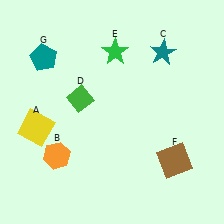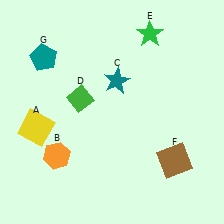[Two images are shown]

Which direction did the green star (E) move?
The green star (E) moved right.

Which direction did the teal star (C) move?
The teal star (C) moved left.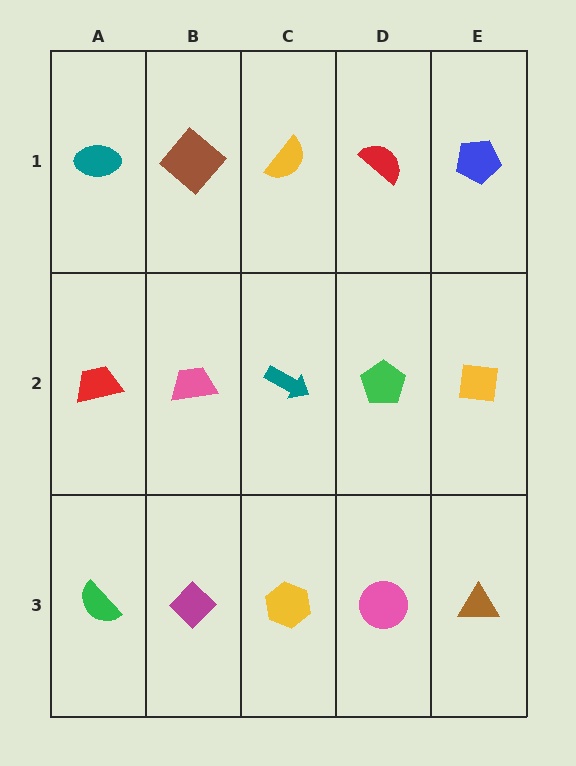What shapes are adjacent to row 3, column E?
A yellow square (row 2, column E), a pink circle (row 3, column D).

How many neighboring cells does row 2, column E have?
3.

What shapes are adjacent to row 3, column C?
A teal arrow (row 2, column C), a magenta diamond (row 3, column B), a pink circle (row 3, column D).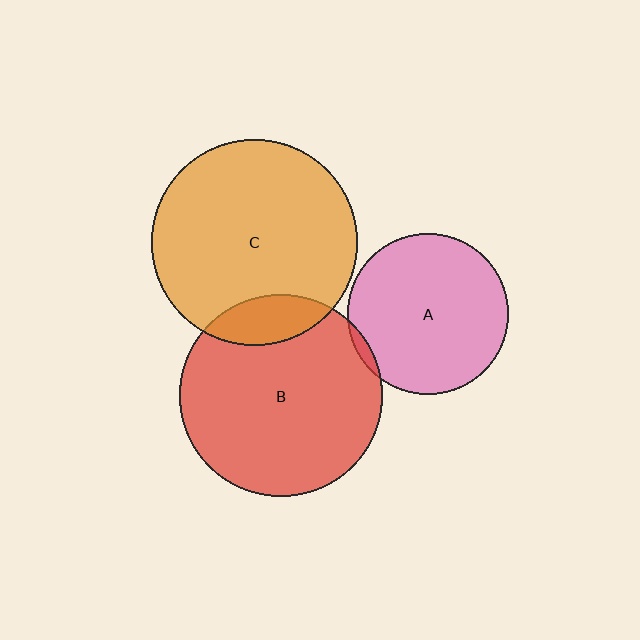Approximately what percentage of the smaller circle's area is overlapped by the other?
Approximately 15%.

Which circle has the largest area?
Circle C (orange).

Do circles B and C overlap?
Yes.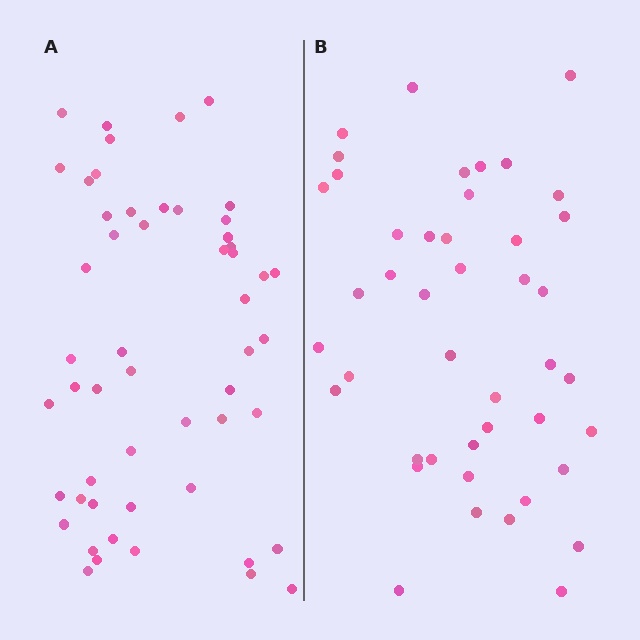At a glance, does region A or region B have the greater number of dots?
Region A (the left region) has more dots.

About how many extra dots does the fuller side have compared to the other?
Region A has roughly 8 or so more dots than region B.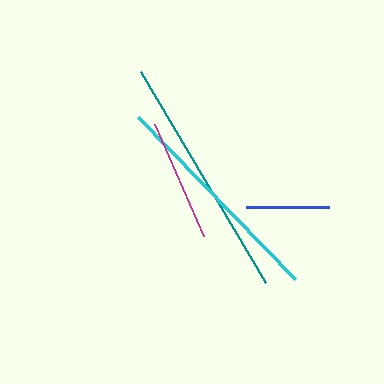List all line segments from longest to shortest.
From longest to shortest: teal, cyan, magenta, blue.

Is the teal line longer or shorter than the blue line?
The teal line is longer than the blue line.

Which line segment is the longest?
The teal line is the longest at approximately 246 pixels.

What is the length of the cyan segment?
The cyan segment is approximately 226 pixels long.